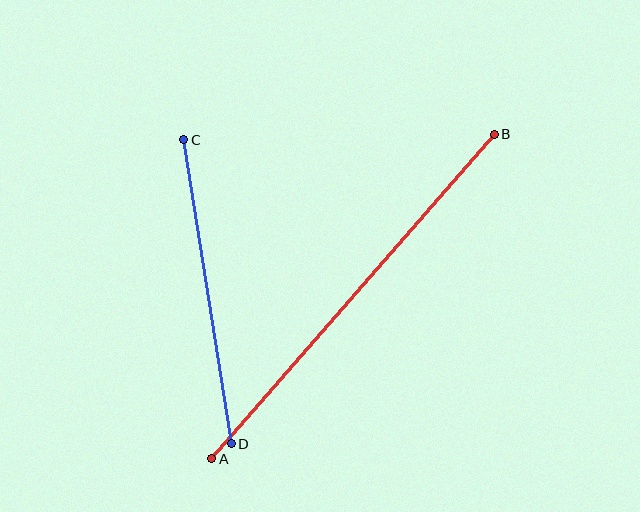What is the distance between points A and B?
The distance is approximately 430 pixels.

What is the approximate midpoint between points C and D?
The midpoint is at approximately (208, 292) pixels.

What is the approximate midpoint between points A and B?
The midpoint is at approximately (353, 296) pixels.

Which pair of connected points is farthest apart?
Points A and B are farthest apart.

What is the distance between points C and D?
The distance is approximately 308 pixels.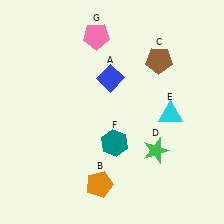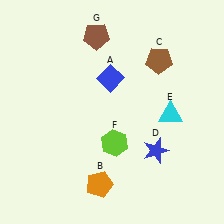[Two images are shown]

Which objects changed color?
D changed from green to blue. F changed from teal to lime. G changed from pink to brown.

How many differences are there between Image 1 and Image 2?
There are 3 differences between the two images.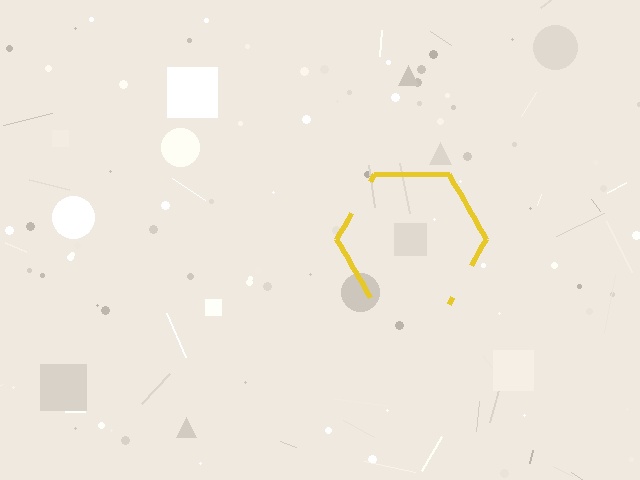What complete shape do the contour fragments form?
The contour fragments form a hexagon.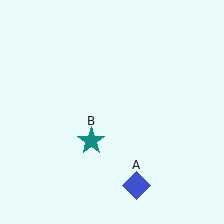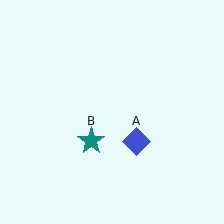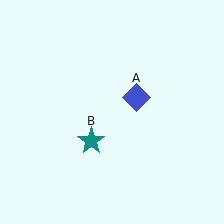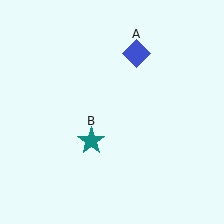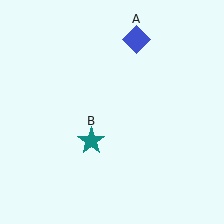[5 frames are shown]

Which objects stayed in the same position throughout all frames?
Teal star (object B) remained stationary.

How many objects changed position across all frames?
1 object changed position: blue diamond (object A).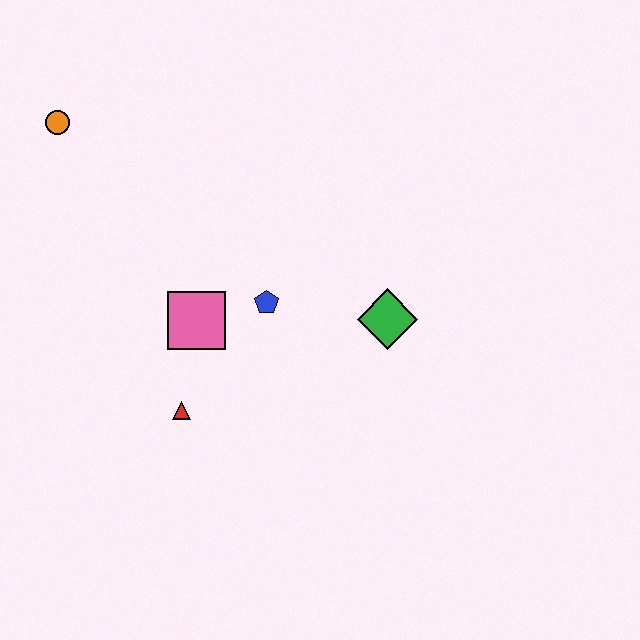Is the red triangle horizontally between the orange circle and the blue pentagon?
Yes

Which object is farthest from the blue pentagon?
The orange circle is farthest from the blue pentagon.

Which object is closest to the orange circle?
The pink square is closest to the orange circle.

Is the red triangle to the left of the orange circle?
No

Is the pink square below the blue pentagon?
Yes